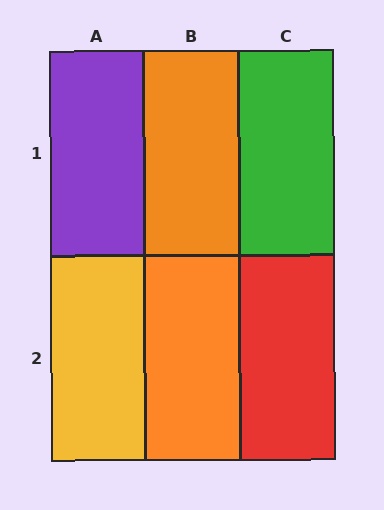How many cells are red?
1 cell is red.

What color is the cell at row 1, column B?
Orange.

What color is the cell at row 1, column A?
Purple.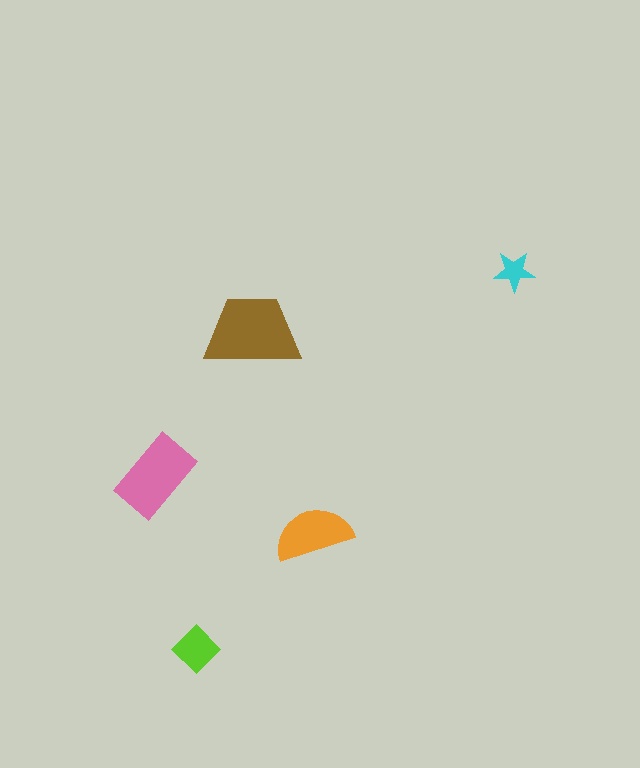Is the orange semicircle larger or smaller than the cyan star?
Larger.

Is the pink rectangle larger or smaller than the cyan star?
Larger.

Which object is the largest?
The brown trapezoid.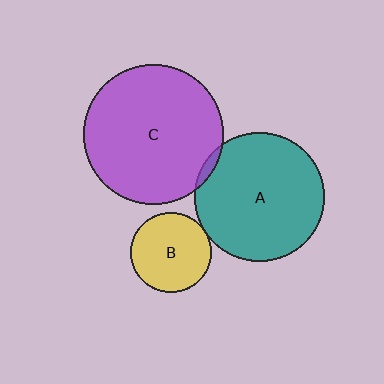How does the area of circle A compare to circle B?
Approximately 2.6 times.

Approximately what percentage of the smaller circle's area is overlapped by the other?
Approximately 5%.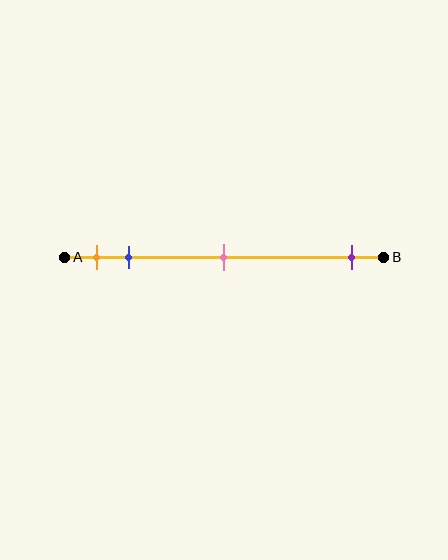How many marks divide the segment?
There are 4 marks dividing the segment.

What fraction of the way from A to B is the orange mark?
The orange mark is approximately 10% (0.1) of the way from A to B.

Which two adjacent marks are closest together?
The orange and blue marks are the closest adjacent pair.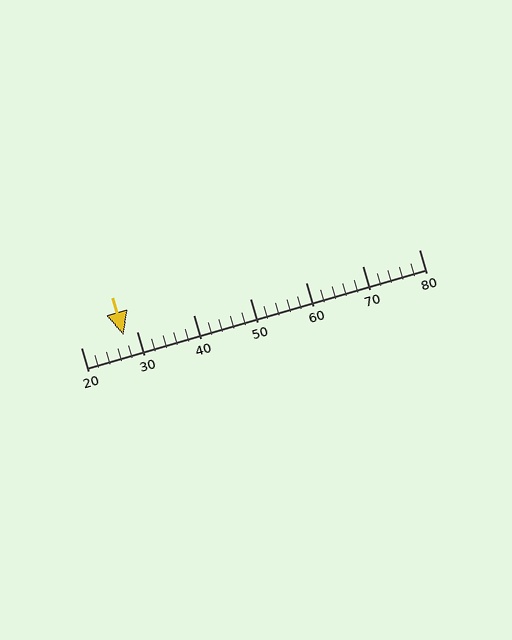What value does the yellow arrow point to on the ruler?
The yellow arrow points to approximately 28.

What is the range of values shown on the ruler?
The ruler shows values from 20 to 80.